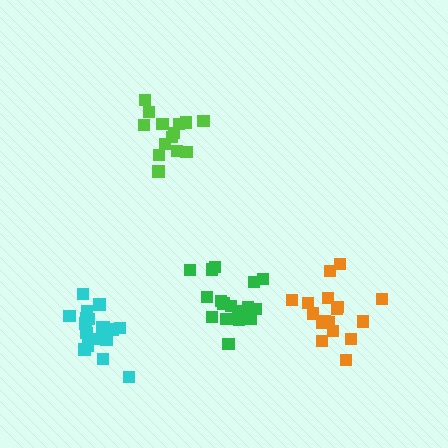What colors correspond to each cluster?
The clusters are colored: cyan, lime, orange, green.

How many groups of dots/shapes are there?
There are 4 groups.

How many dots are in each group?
Group 1: 18 dots, Group 2: 14 dots, Group 3: 17 dots, Group 4: 19 dots (68 total).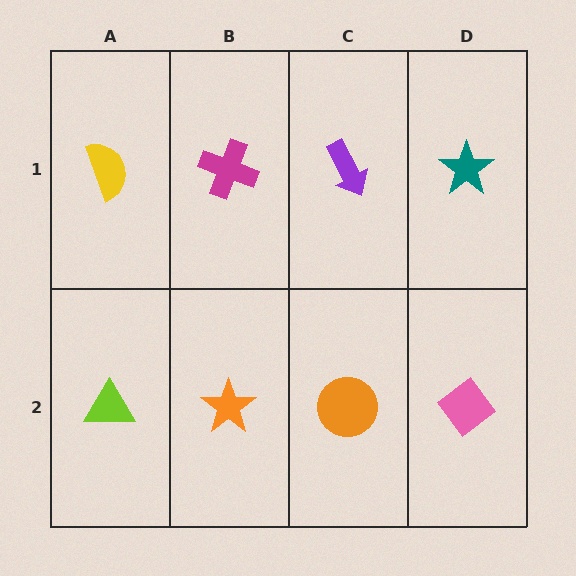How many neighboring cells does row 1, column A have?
2.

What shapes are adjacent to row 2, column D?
A teal star (row 1, column D), an orange circle (row 2, column C).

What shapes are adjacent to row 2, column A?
A yellow semicircle (row 1, column A), an orange star (row 2, column B).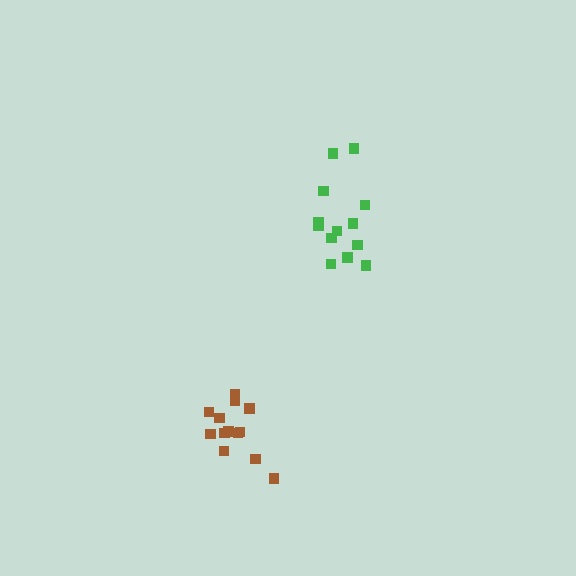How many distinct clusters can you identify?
There are 2 distinct clusters.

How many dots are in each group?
Group 1: 14 dots, Group 2: 13 dots (27 total).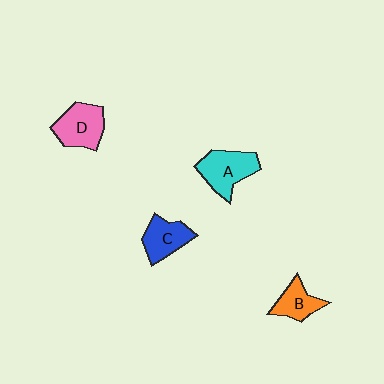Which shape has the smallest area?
Shape B (orange).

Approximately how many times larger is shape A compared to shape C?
Approximately 1.2 times.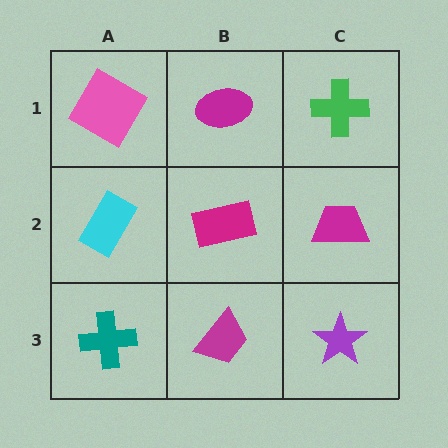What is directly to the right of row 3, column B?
A purple star.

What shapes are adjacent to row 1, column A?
A cyan rectangle (row 2, column A), a magenta ellipse (row 1, column B).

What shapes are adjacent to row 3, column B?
A magenta rectangle (row 2, column B), a teal cross (row 3, column A), a purple star (row 3, column C).